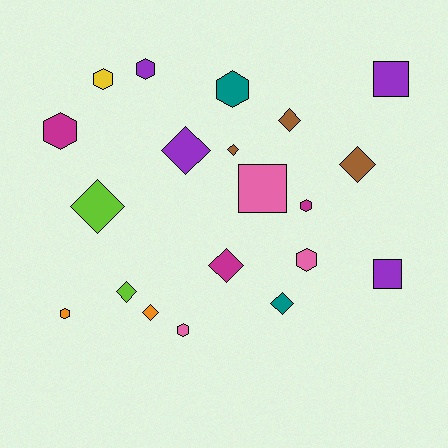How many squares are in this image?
There are 3 squares.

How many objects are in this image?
There are 20 objects.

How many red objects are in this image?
There are no red objects.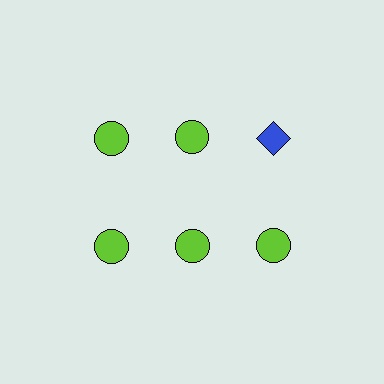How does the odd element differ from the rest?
It differs in both color (blue instead of lime) and shape (diamond instead of circle).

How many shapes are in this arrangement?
There are 6 shapes arranged in a grid pattern.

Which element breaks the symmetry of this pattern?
The blue diamond in the top row, center column breaks the symmetry. All other shapes are lime circles.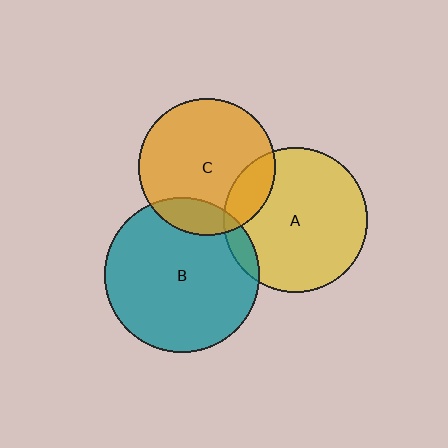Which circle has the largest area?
Circle B (teal).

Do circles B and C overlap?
Yes.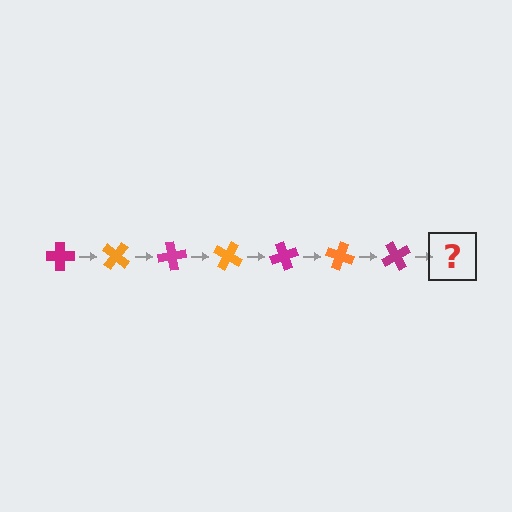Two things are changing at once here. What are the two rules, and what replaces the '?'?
The two rules are that it rotates 40 degrees each step and the color cycles through magenta and orange. The '?' should be an orange cross, rotated 280 degrees from the start.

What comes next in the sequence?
The next element should be an orange cross, rotated 280 degrees from the start.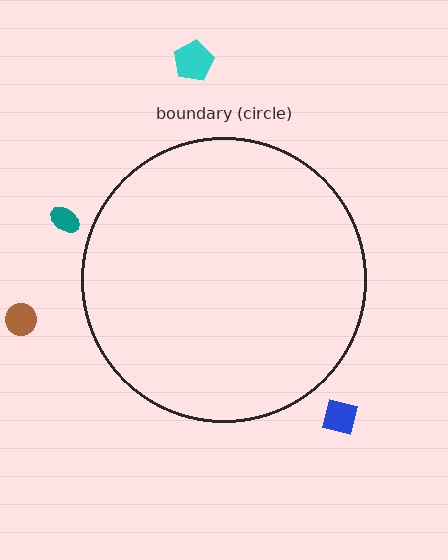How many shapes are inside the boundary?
0 inside, 4 outside.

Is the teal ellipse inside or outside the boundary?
Outside.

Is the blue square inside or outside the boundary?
Outside.